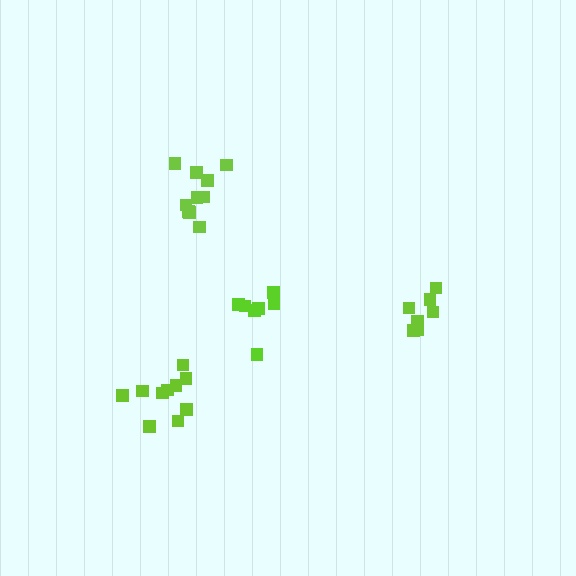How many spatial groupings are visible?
There are 4 spatial groupings.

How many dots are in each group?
Group 1: 11 dots, Group 2: 7 dots, Group 3: 7 dots, Group 4: 10 dots (35 total).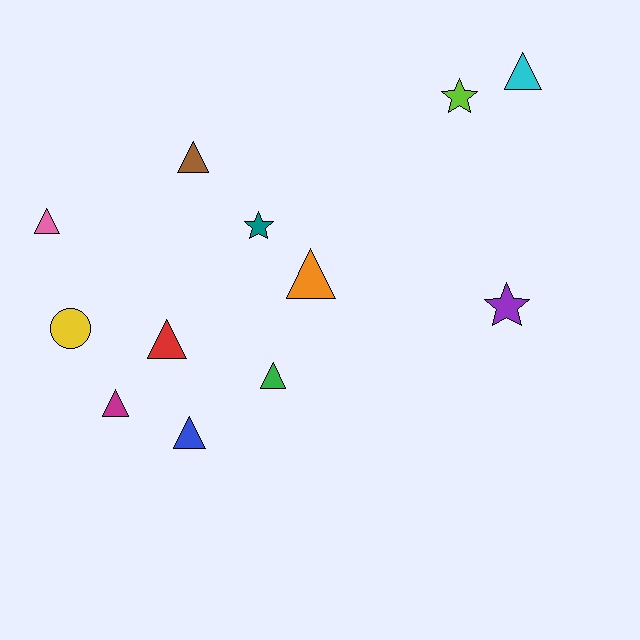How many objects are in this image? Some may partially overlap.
There are 12 objects.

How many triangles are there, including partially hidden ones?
There are 8 triangles.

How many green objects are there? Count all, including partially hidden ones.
There is 1 green object.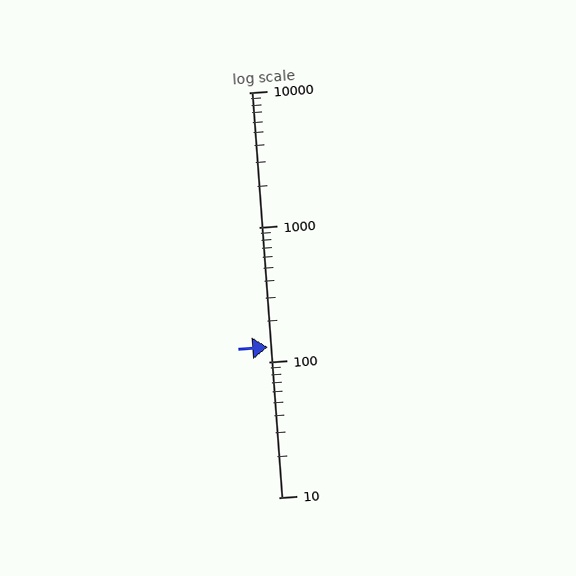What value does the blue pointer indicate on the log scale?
The pointer indicates approximately 130.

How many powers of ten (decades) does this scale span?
The scale spans 3 decades, from 10 to 10000.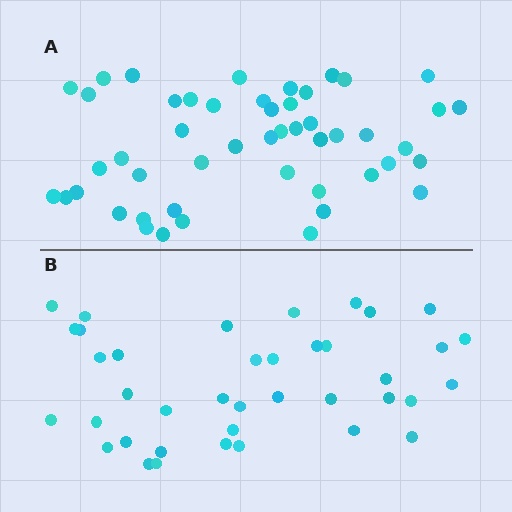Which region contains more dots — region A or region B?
Region A (the top region) has more dots.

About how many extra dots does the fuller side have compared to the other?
Region A has roughly 10 or so more dots than region B.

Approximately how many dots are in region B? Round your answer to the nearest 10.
About 40 dots. (The exact count is 39, which rounds to 40.)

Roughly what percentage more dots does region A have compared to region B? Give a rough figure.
About 25% more.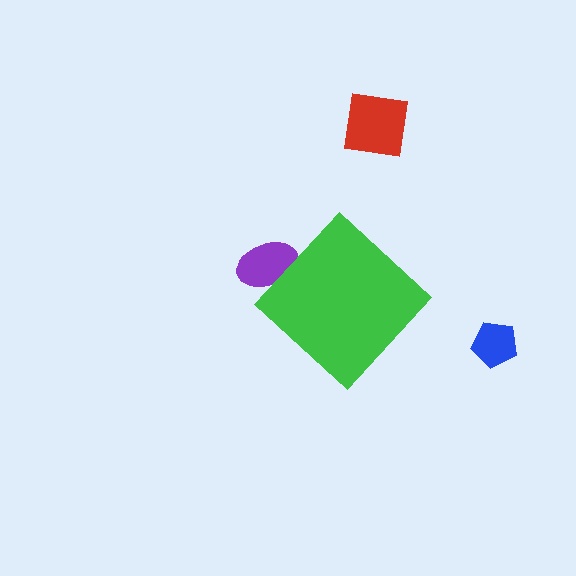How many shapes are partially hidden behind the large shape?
1 shape is partially hidden.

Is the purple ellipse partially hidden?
Yes, the purple ellipse is partially hidden behind the green diamond.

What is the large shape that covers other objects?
A green diamond.